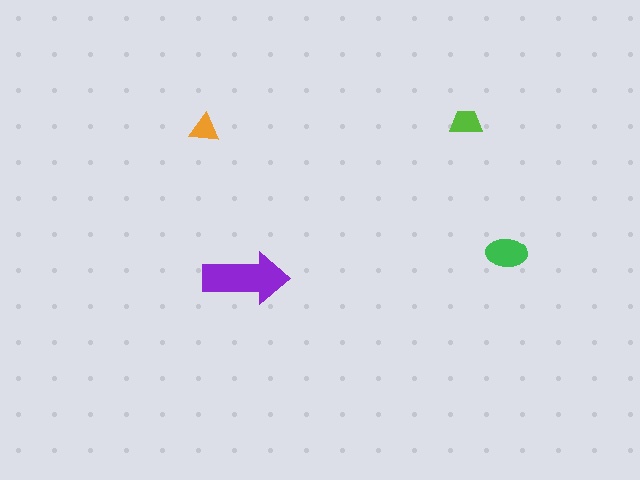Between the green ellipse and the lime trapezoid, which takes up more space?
The green ellipse.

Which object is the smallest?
The orange triangle.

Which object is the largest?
The purple arrow.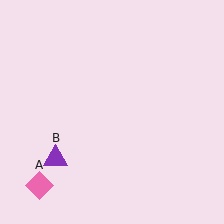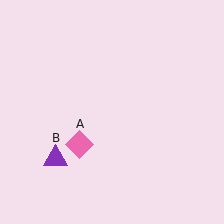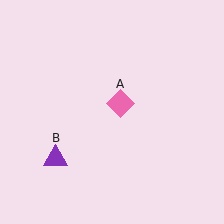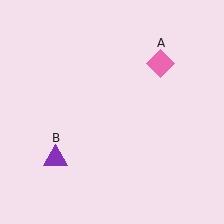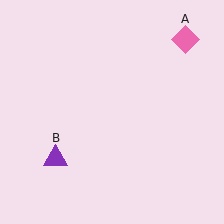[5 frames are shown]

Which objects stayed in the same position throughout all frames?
Purple triangle (object B) remained stationary.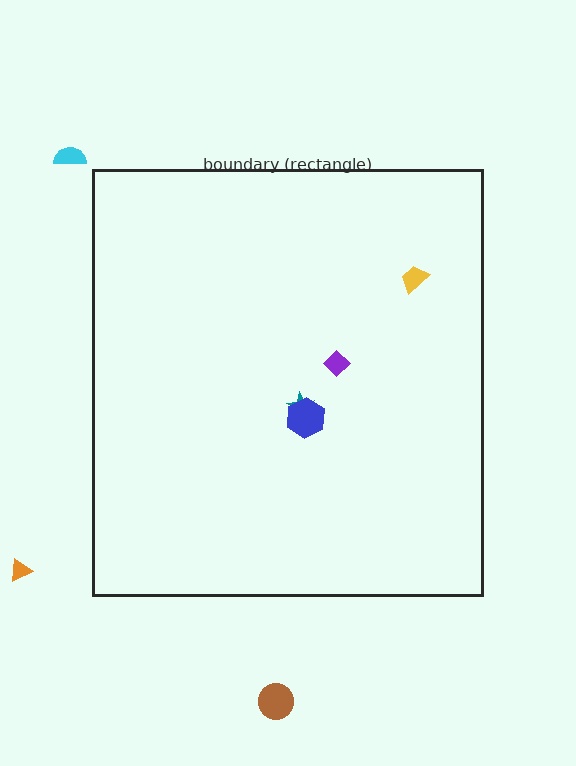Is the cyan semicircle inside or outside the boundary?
Outside.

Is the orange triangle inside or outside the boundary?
Outside.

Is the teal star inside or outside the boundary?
Inside.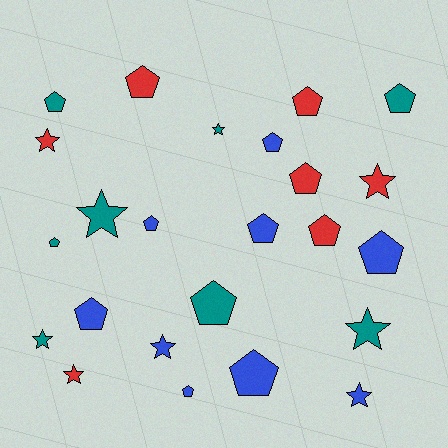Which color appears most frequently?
Blue, with 9 objects.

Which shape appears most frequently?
Pentagon, with 15 objects.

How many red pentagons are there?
There are 4 red pentagons.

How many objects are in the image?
There are 24 objects.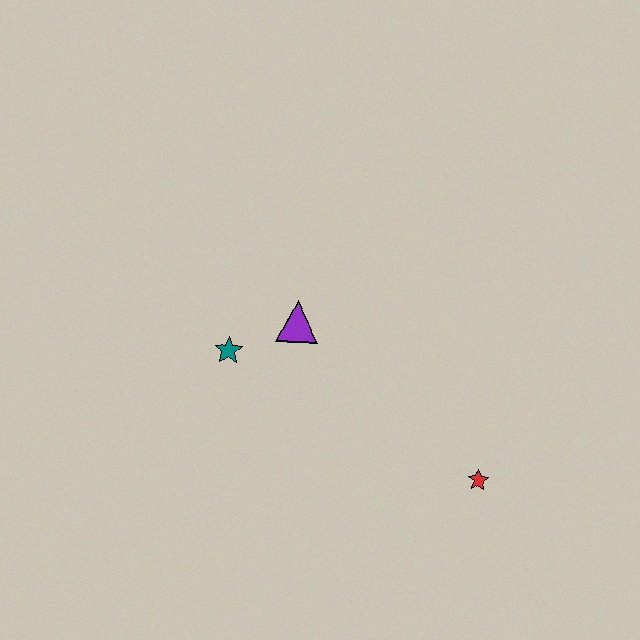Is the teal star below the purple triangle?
Yes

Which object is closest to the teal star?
The purple triangle is closest to the teal star.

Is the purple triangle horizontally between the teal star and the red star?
Yes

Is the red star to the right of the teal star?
Yes